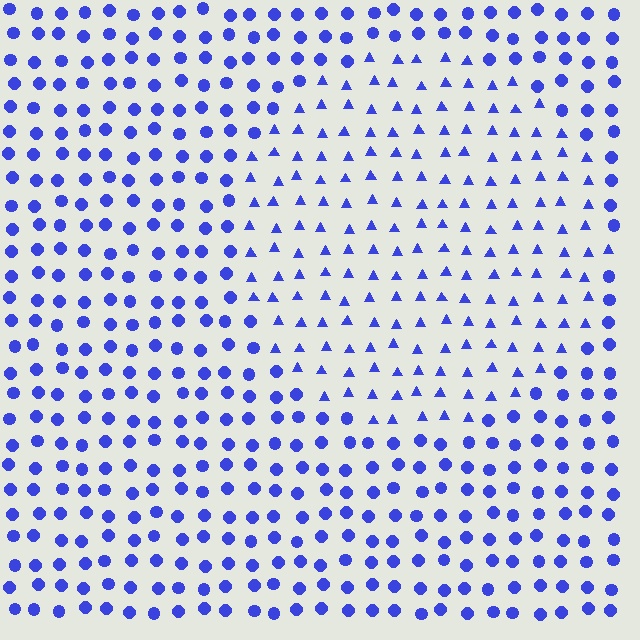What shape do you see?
I see a circle.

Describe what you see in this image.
The image is filled with small blue elements arranged in a uniform grid. A circle-shaped region contains triangles, while the surrounding area contains circles. The boundary is defined purely by the change in element shape.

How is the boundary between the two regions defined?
The boundary is defined by a change in element shape: triangles inside vs. circles outside. All elements share the same color and spacing.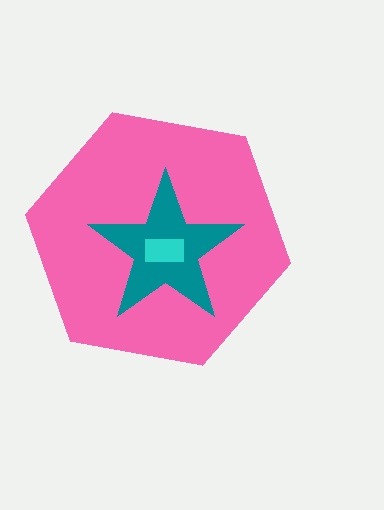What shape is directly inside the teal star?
The cyan rectangle.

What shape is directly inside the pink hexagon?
The teal star.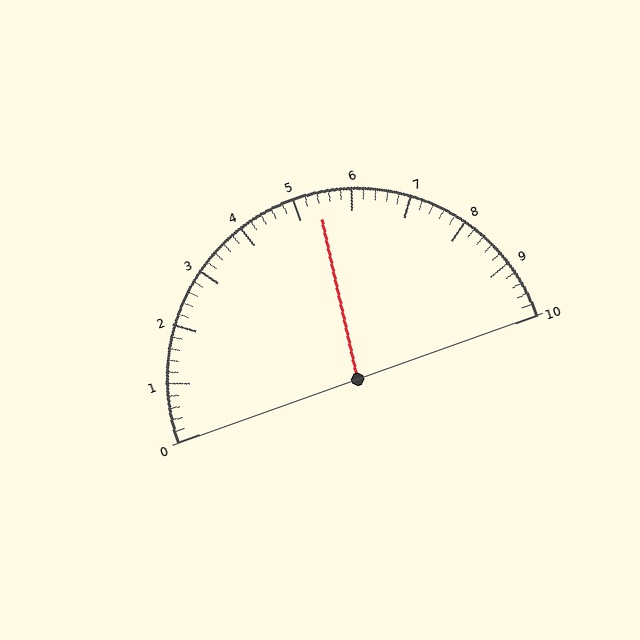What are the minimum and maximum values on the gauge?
The gauge ranges from 0 to 10.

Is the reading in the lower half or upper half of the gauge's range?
The reading is in the upper half of the range (0 to 10).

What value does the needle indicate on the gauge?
The needle indicates approximately 5.4.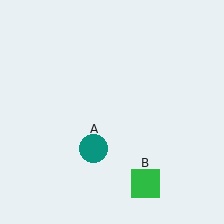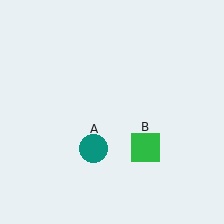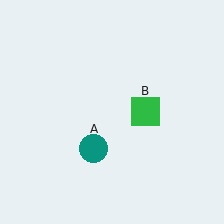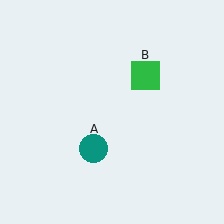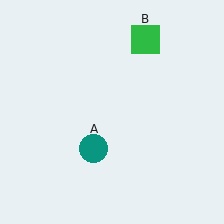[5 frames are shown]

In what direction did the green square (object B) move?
The green square (object B) moved up.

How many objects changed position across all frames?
1 object changed position: green square (object B).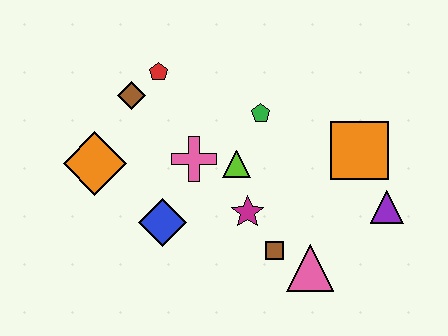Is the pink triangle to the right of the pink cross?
Yes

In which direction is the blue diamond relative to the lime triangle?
The blue diamond is to the left of the lime triangle.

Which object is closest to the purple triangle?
The orange square is closest to the purple triangle.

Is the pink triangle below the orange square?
Yes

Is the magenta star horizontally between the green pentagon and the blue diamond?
Yes